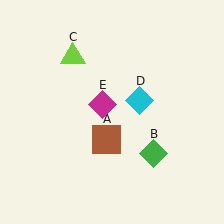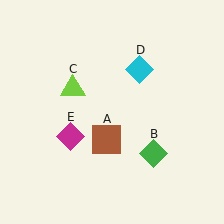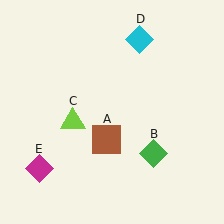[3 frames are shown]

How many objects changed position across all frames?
3 objects changed position: lime triangle (object C), cyan diamond (object D), magenta diamond (object E).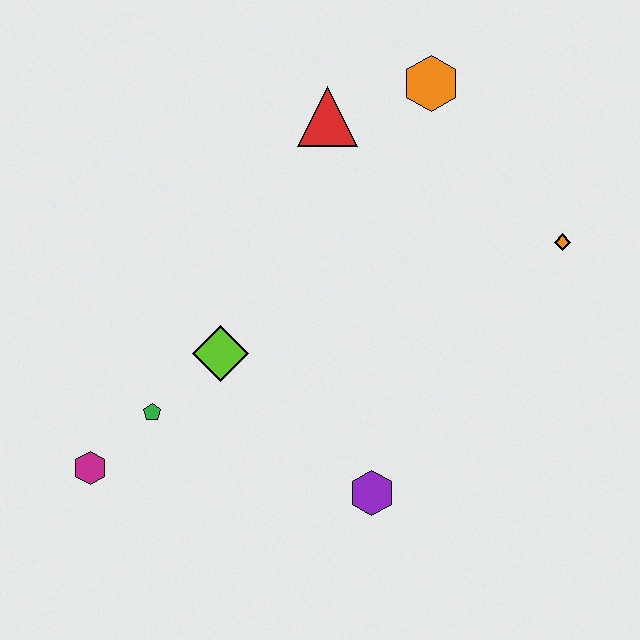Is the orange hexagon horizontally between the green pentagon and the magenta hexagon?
No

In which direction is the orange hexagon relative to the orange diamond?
The orange hexagon is above the orange diamond.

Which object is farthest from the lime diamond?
The orange diamond is farthest from the lime diamond.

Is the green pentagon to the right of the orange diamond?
No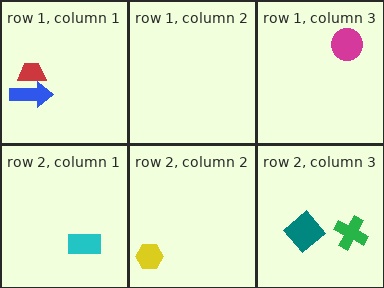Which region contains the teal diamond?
The row 2, column 3 region.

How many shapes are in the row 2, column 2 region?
1.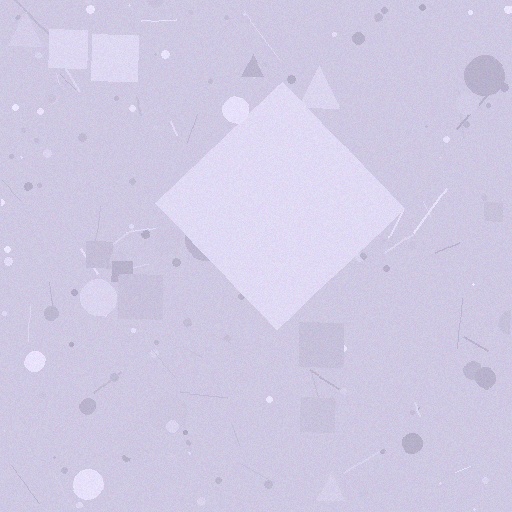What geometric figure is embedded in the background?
A diamond is embedded in the background.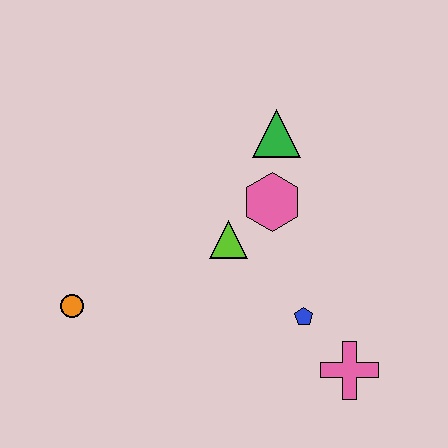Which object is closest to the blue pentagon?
The pink cross is closest to the blue pentagon.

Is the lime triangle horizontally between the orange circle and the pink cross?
Yes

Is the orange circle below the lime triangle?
Yes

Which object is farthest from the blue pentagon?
The orange circle is farthest from the blue pentagon.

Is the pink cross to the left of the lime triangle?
No